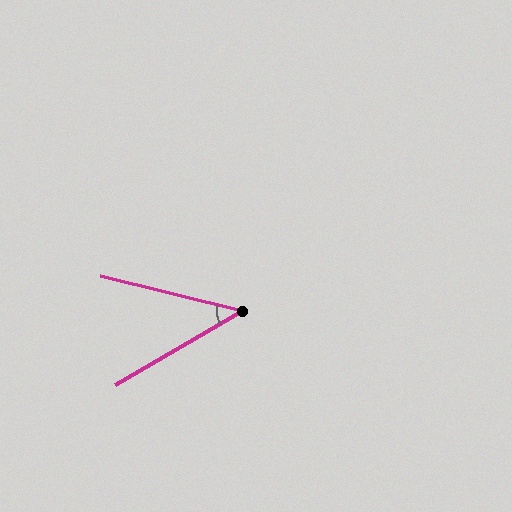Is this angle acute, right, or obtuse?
It is acute.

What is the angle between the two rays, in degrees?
Approximately 44 degrees.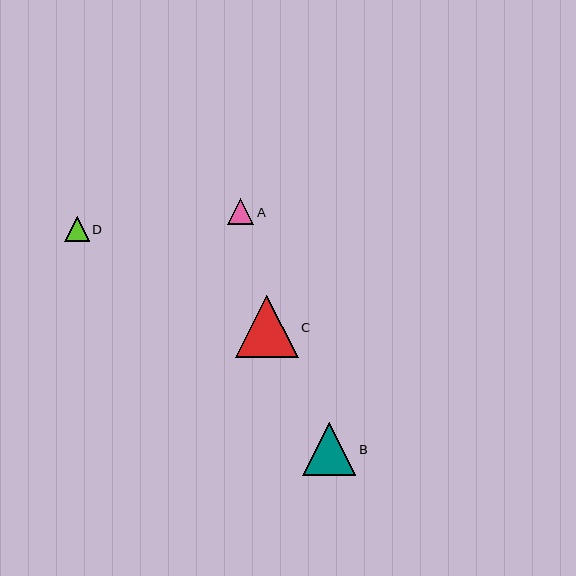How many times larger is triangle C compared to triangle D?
Triangle C is approximately 2.5 times the size of triangle D.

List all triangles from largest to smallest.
From largest to smallest: C, B, A, D.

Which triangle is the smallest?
Triangle D is the smallest with a size of approximately 25 pixels.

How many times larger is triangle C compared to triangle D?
Triangle C is approximately 2.5 times the size of triangle D.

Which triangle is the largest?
Triangle C is the largest with a size of approximately 62 pixels.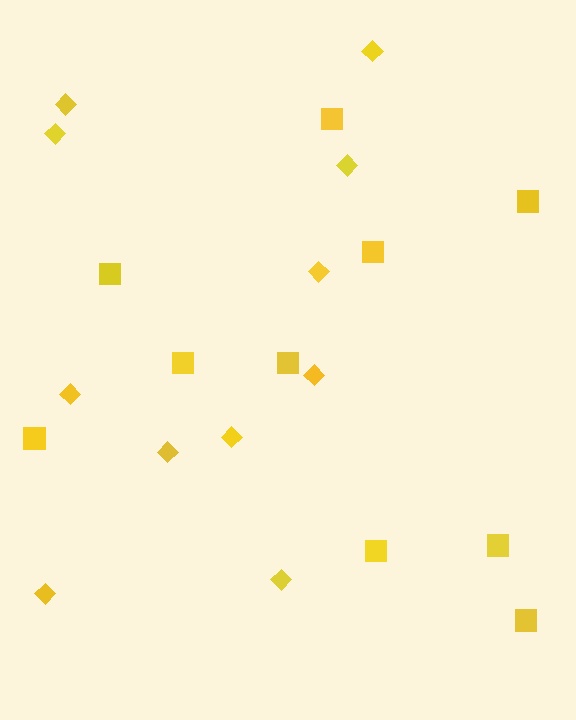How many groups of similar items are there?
There are 2 groups: one group of diamonds (11) and one group of squares (10).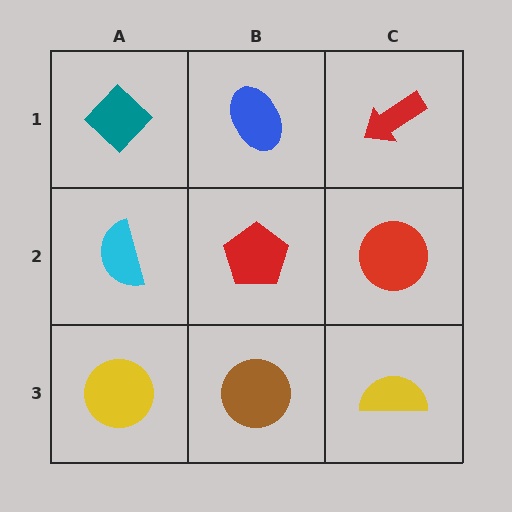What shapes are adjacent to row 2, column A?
A teal diamond (row 1, column A), a yellow circle (row 3, column A), a red pentagon (row 2, column B).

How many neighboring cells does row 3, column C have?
2.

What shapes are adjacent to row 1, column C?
A red circle (row 2, column C), a blue ellipse (row 1, column B).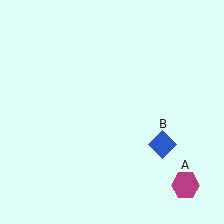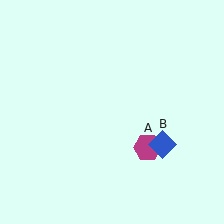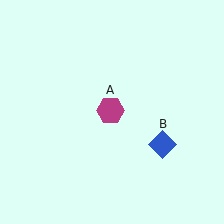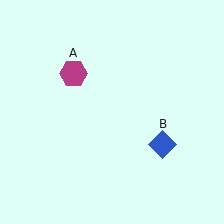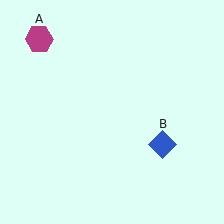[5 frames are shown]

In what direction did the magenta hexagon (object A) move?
The magenta hexagon (object A) moved up and to the left.